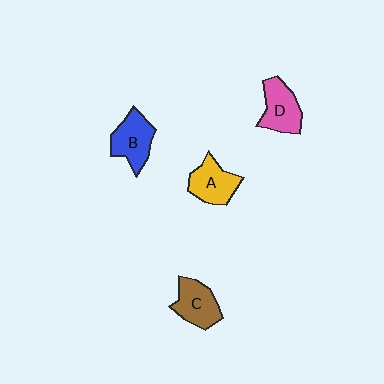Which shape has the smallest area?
Shape A (yellow).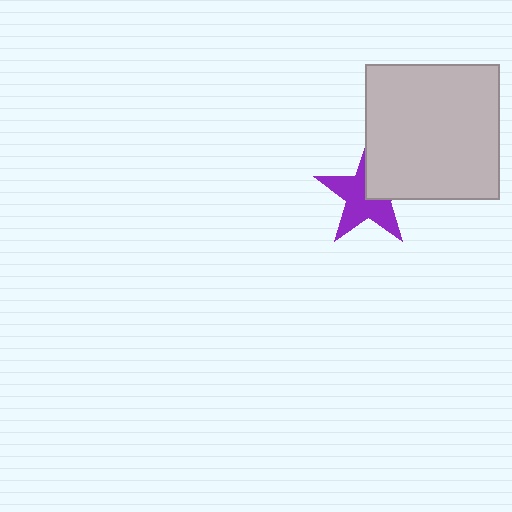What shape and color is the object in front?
The object in front is a light gray square.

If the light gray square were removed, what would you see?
You would see the complete purple star.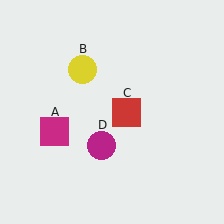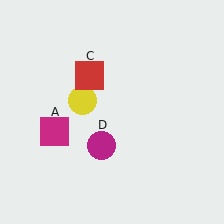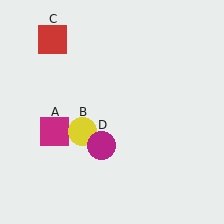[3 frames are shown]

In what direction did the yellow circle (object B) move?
The yellow circle (object B) moved down.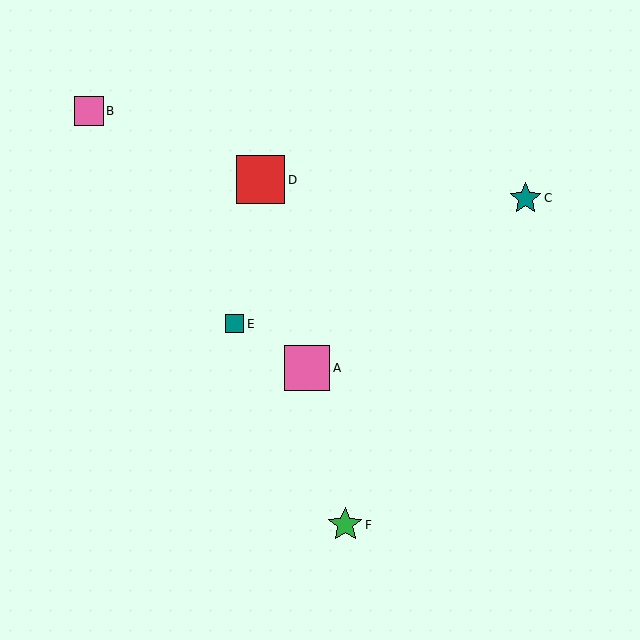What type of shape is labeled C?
Shape C is a teal star.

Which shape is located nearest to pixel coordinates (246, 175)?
The red square (labeled D) at (261, 180) is nearest to that location.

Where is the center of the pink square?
The center of the pink square is at (89, 111).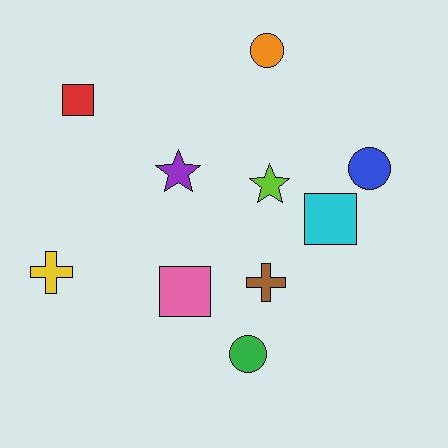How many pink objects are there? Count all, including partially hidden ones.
There is 1 pink object.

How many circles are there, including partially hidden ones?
There are 3 circles.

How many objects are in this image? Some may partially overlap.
There are 10 objects.